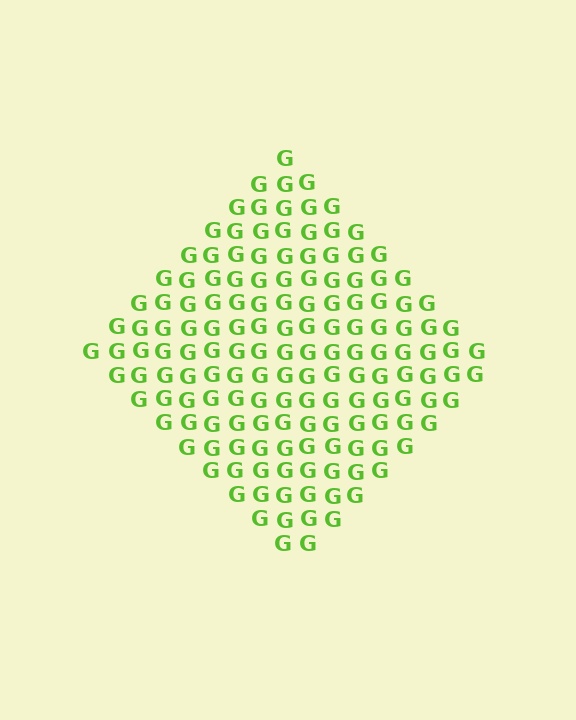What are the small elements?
The small elements are letter G's.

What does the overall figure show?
The overall figure shows a diamond.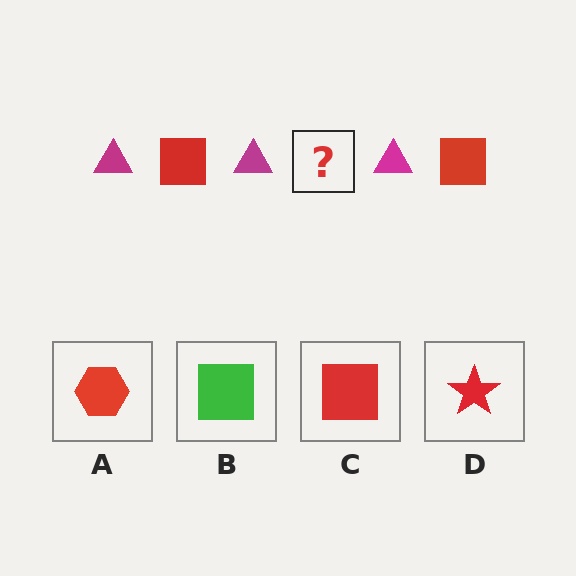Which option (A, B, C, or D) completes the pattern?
C.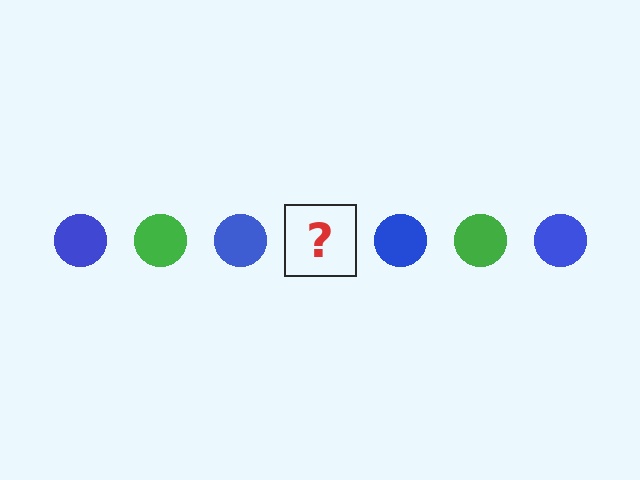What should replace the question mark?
The question mark should be replaced with a green circle.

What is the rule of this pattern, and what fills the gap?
The rule is that the pattern cycles through blue, green circles. The gap should be filled with a green circle.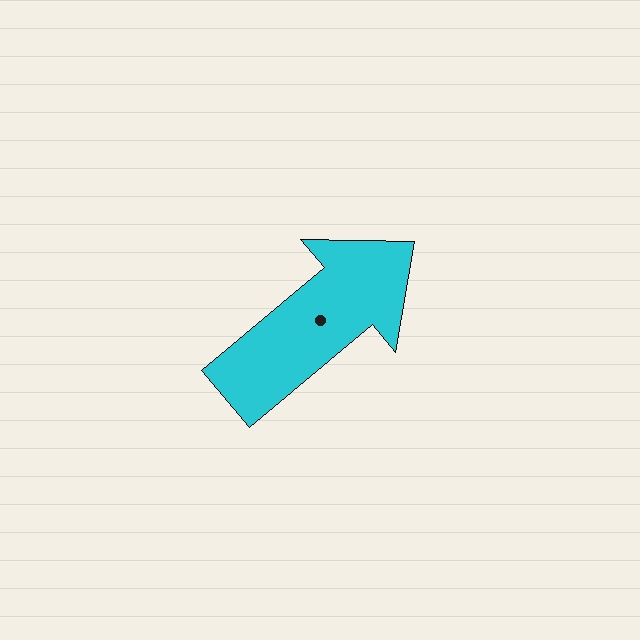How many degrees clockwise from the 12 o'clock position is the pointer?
Approximately 50 degrees.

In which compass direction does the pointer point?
Northeast.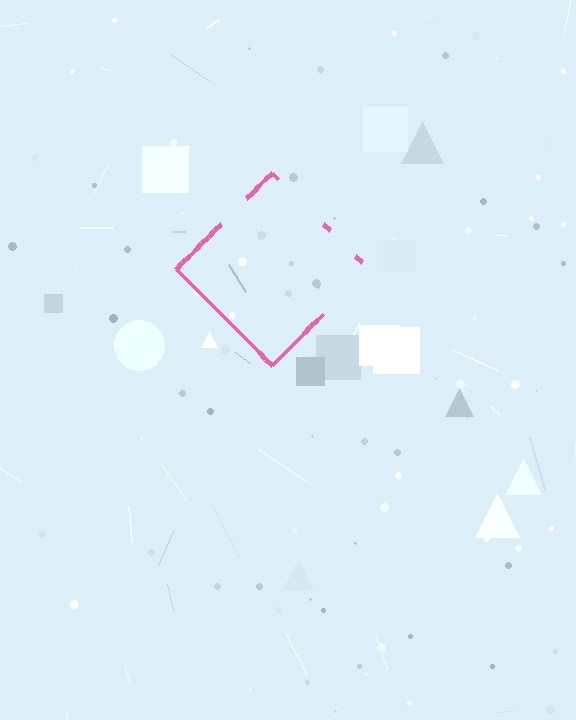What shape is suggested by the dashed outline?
The dashed outline suggests a diamond.